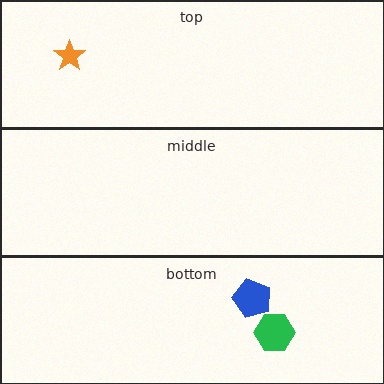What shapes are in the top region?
The orange star.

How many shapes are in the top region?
1.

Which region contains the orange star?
The top region.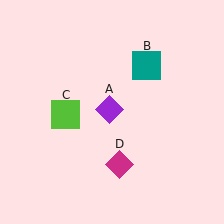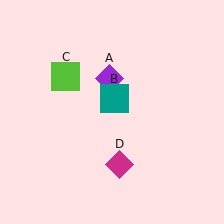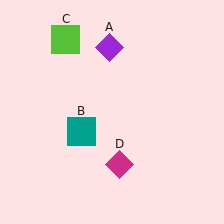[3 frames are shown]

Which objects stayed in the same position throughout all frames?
Magenta diamond (object D) remained stationary.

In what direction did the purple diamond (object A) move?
The purple diamond (object A) moved up.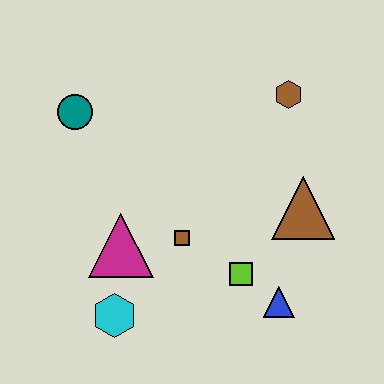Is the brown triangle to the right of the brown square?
Yes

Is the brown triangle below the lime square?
No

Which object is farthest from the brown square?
The brown hexagon is farthest from the brown square.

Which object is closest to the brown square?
The magenta triangle is closest to the brown square.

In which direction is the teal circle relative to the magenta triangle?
The teal circle is above the magenta triangle.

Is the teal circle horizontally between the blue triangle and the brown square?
No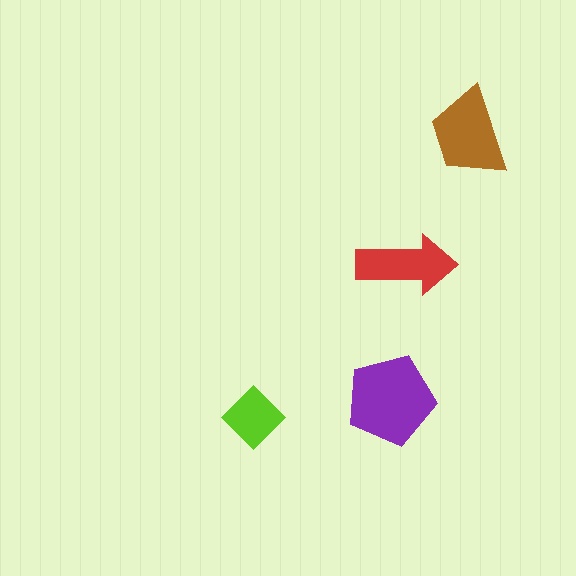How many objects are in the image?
There are 4 objects in the image.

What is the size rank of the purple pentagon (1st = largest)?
1st.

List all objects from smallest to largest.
The lime diamond, the red arrow, the brown trapezoid, the purple pentagon.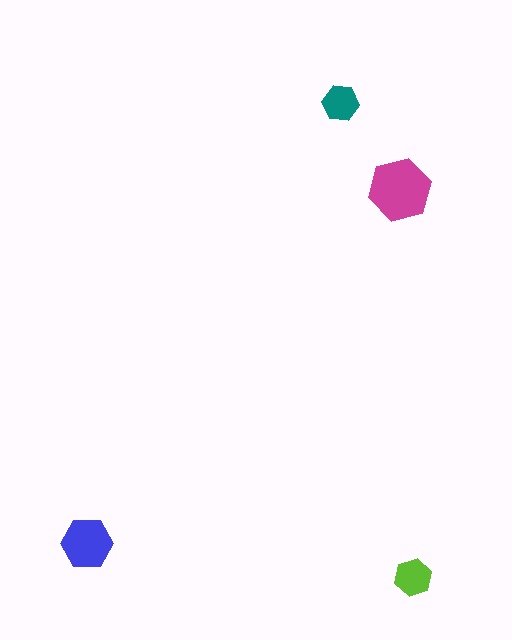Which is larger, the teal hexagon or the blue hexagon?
The blue one.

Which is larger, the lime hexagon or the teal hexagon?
The lime one.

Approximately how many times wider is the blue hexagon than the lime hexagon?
About 1.5 times wider.